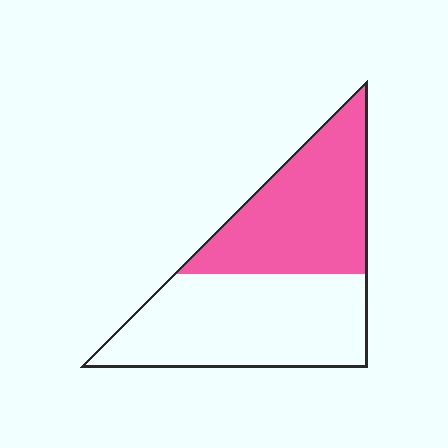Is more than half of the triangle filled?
No.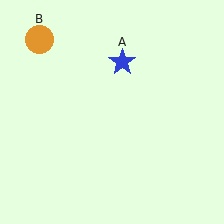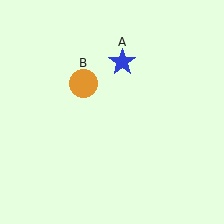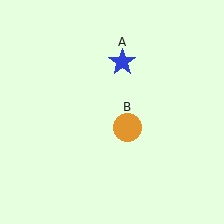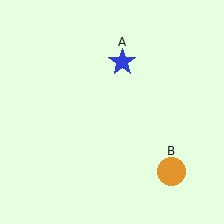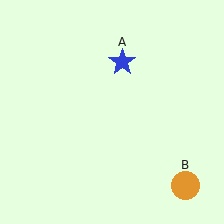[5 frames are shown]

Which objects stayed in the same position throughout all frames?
Blue star (object A) remained stationary.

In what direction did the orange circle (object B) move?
The orange circle (object B) moved down and to the right.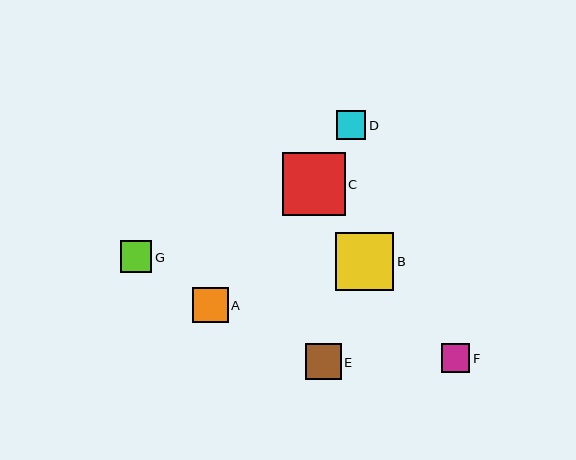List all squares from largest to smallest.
From largest to smallest: C, B, E, A, G, D, F.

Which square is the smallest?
Square F is the smallest with a size of approximately 28 pixels.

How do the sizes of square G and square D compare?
Square G and square D are approximately the same size.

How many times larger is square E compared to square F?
Square E is approximately 1.3 times the size of square F.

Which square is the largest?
Square C is the largest with a size of approximately 62 pixels.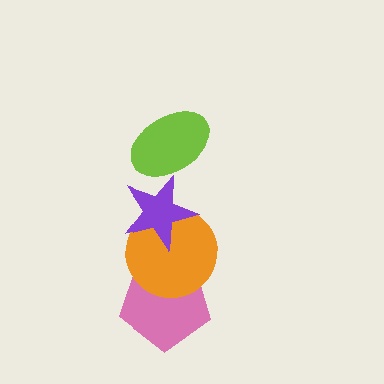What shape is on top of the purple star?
The lime ellipse is on top of the purple star.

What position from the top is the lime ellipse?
The lime ellipse is 1st from the top.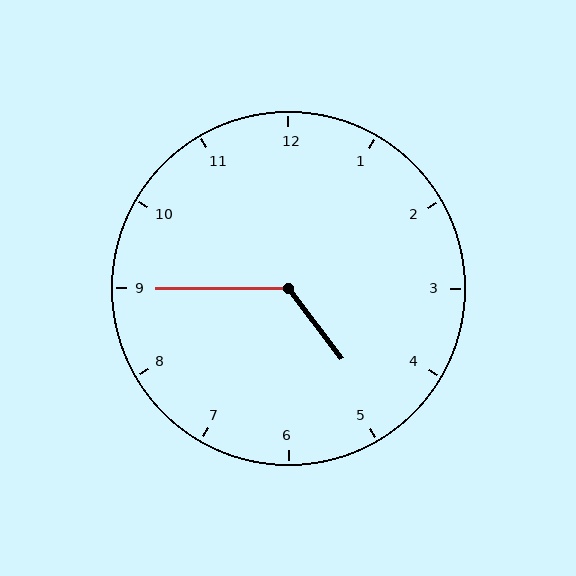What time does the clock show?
4:45.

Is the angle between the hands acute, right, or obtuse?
It is obtuse.